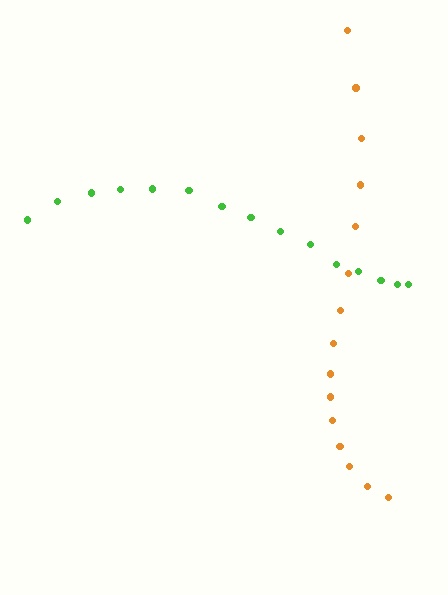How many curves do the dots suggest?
There are 2 distinct paths.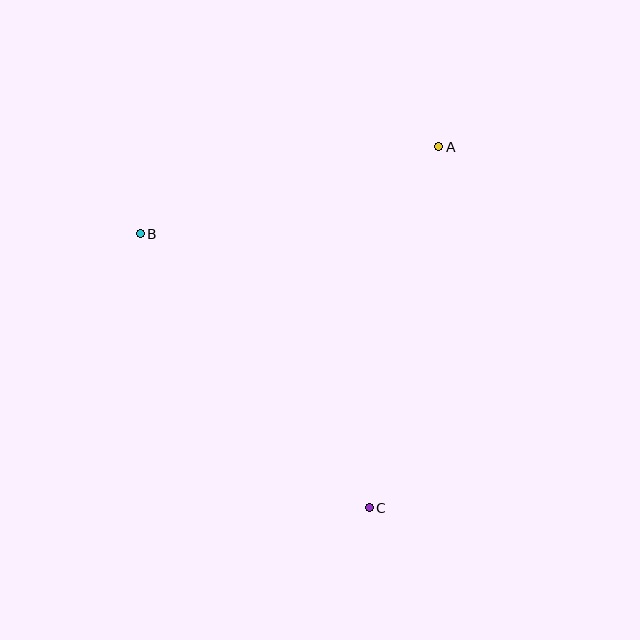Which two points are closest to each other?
Points A and B are closest to each other.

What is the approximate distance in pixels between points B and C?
The distance between B and C is approximately 357 pixels.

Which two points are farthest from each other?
Points A and C are farthest from each other.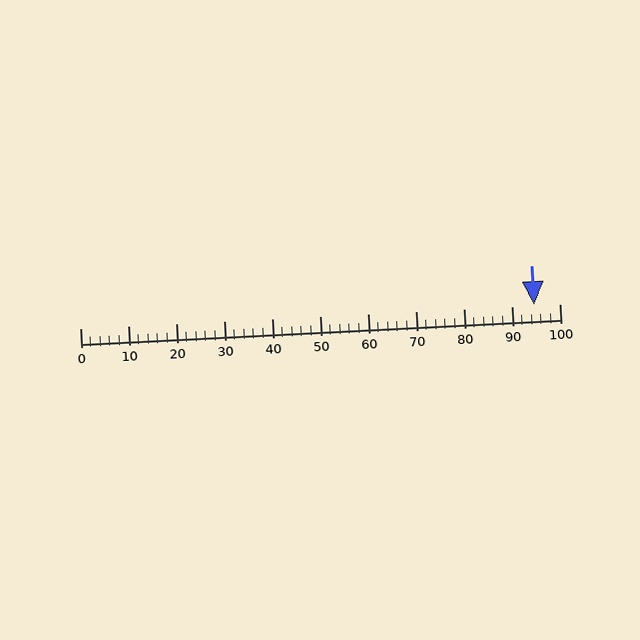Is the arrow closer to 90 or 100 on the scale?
The arrow is closer to 90.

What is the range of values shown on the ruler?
The ruler shows values from 0 to 100.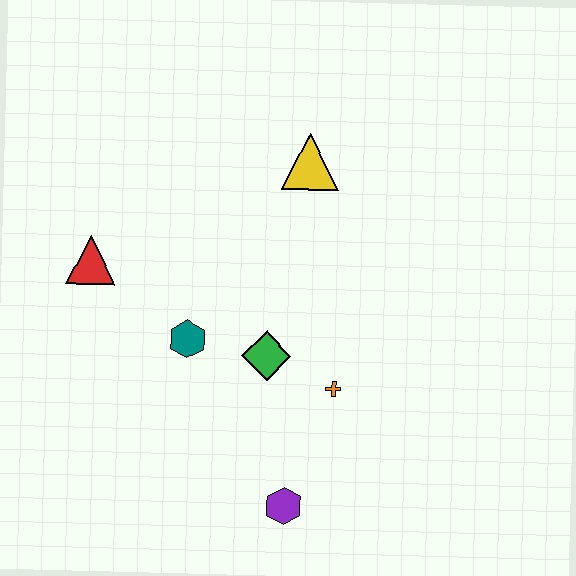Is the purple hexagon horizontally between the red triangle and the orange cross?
Yes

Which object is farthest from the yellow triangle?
The purple hexagon is farthest from the yellow triangle.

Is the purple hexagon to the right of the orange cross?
No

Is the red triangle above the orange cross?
Yes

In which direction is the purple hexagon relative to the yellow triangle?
The purple hexagon is below the yellow triangle.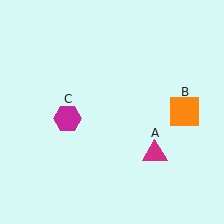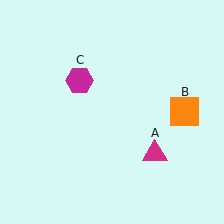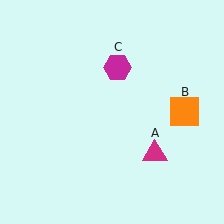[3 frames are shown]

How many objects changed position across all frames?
1 object changed position: magenta hexagon (object C).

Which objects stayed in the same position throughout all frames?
Magenta triangle (object A) and orange square (object B) remained stationary.